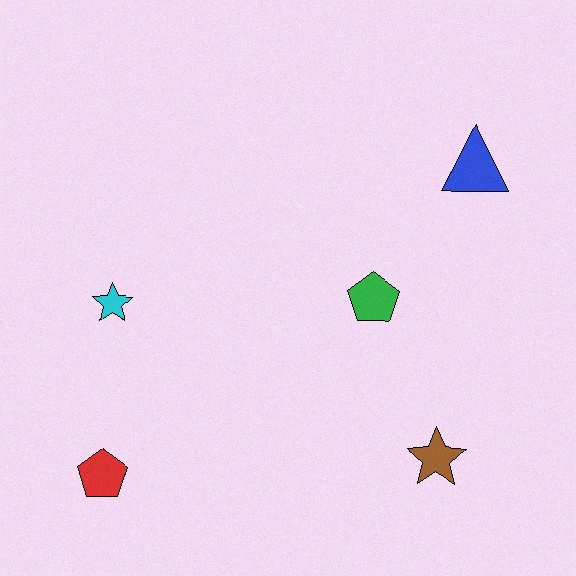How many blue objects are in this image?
There is 1 blue object.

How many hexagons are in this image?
There are no hexagons.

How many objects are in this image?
There are 5 objects.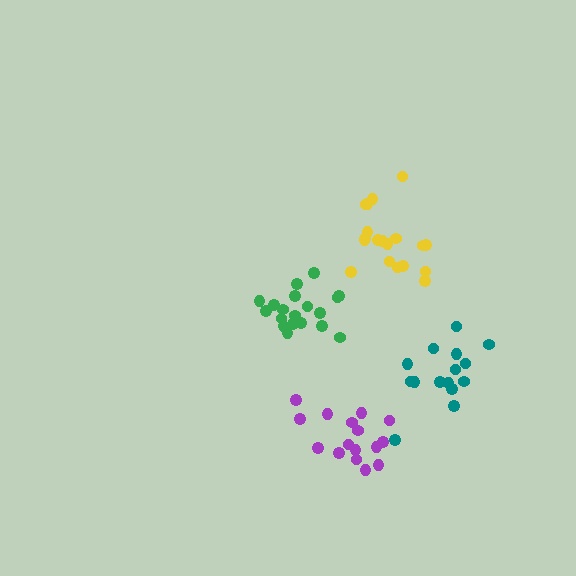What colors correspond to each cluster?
The clusters are colored: yellow, green, teal, purple.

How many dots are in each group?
Group 1: 19 dots, Group 2: 19 dots, Group 3: 15 dots, Group 4: 16 dots (69 total).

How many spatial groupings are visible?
There are 4 spatial groupings.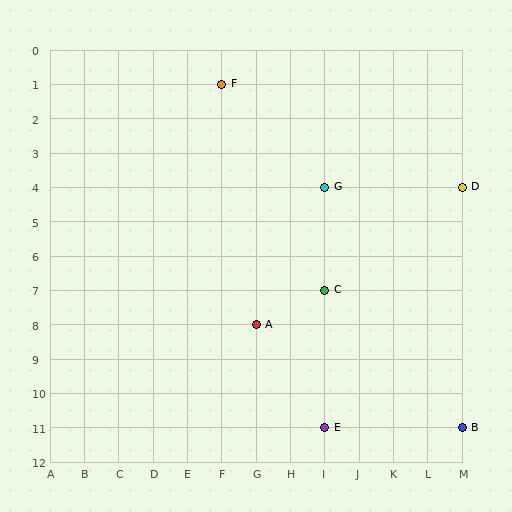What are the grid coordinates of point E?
Point E is at grid coordinates (I, 11).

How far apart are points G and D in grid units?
Points G and D are 4 columns apart.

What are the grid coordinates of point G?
Point G is at grid coordinates (I, 4).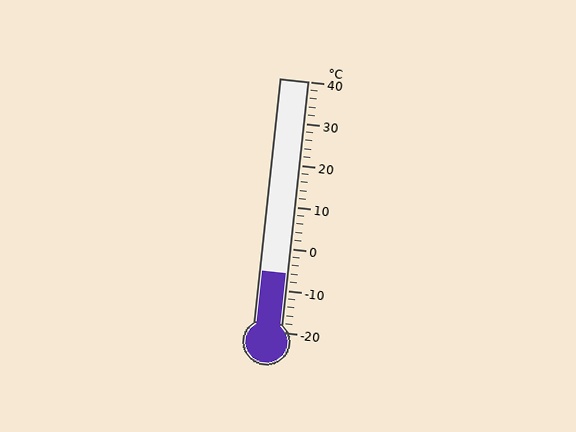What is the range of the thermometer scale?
The thermometer scale ranges from -20°C to 40°C.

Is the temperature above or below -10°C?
The temperature is above -10°C.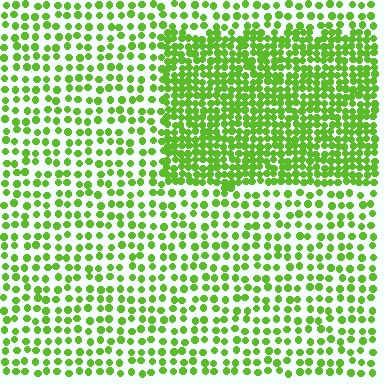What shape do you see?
I see a rectangle.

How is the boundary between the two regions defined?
The boundary is defined by a change in element density (approximately 2.2x ratio). All elements are the same color, size, and shape.